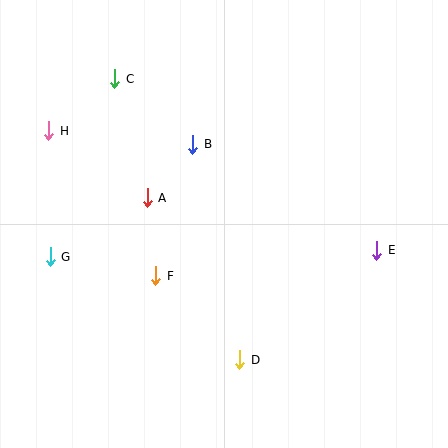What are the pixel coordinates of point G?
Point G is at (50, 257).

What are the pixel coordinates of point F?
Point F is at (156, 276).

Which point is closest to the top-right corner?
Point E is closest to the top-right corner.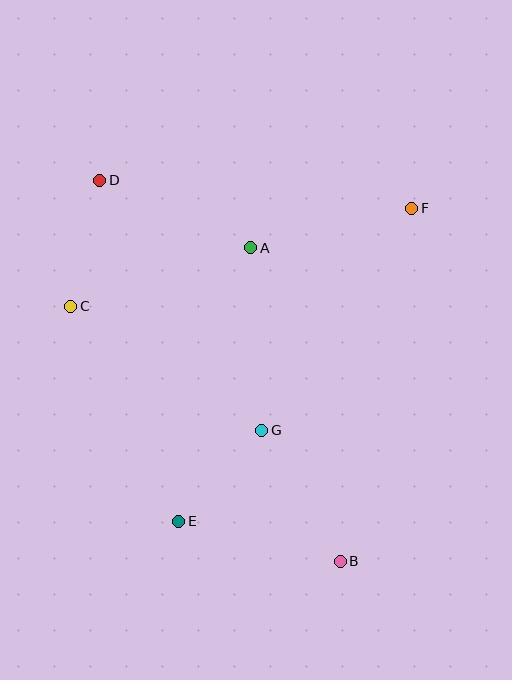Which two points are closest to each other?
Points E and G are closest to each other.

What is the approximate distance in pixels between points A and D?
The distance between A and D is approximately 165 pixels.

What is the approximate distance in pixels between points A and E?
The distance between A and E is approximately 283 pixels.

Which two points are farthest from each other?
Points B and D are farthest from each other.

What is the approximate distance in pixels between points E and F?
The distance between E and F is approximately 390 pixels.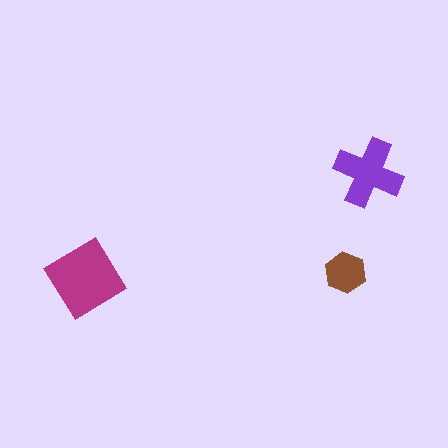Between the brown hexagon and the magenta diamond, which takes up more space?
The magenta diamond.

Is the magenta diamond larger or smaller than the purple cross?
Larger.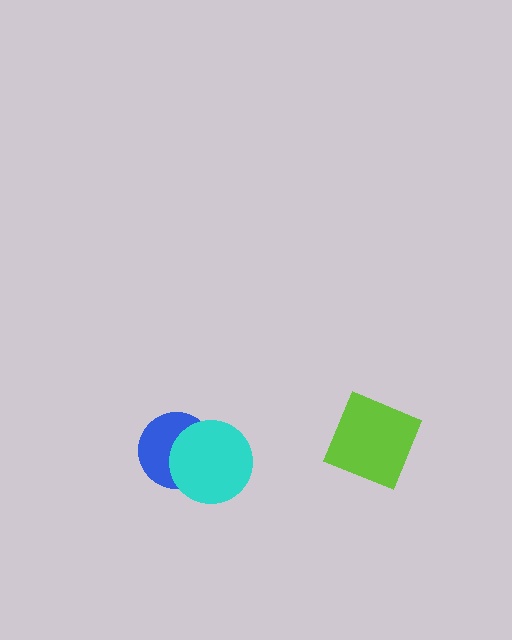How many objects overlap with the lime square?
0 objects overlap with the lime square.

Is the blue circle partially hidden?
Yes, it is partially covered by another shape.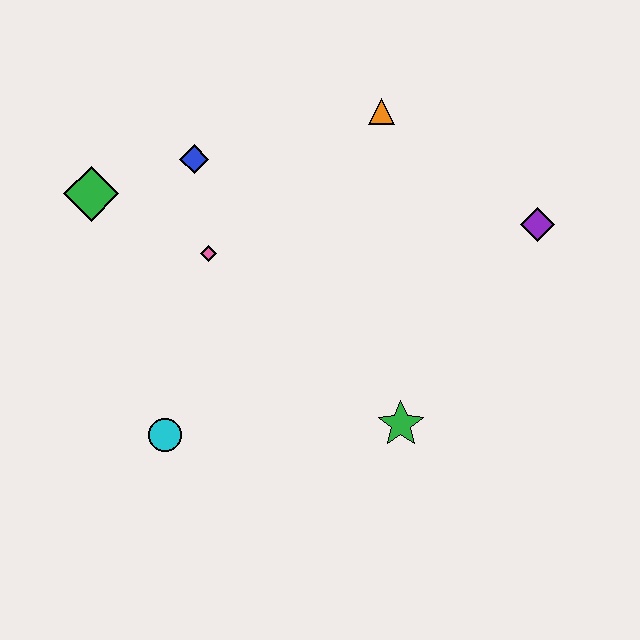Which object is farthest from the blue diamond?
The purple diamond is farthest from the blue diamond.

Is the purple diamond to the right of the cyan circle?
Yes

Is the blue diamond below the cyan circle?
No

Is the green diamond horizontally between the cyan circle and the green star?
No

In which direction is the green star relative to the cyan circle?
The green star is to the right of the cyan circle.